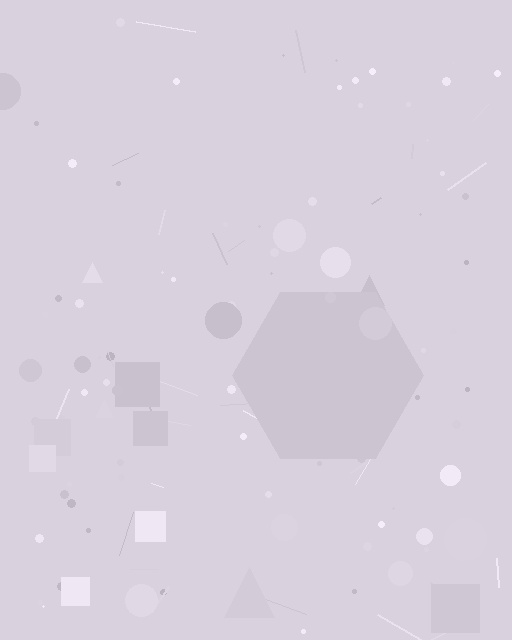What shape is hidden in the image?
A hexagon is hidden in the image.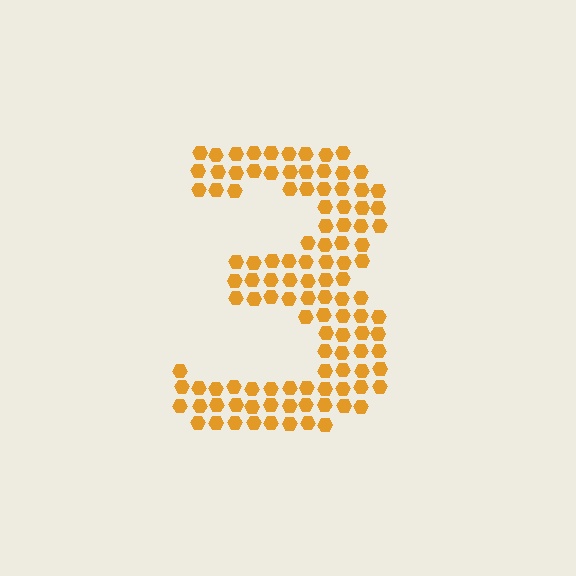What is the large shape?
The large shape is the digit 3.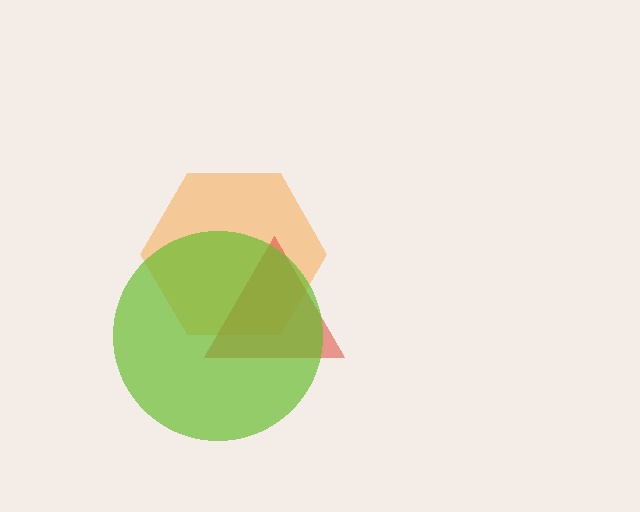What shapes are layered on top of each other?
The layered shapes are: an orange hexagon, a red triangle, a lime circle.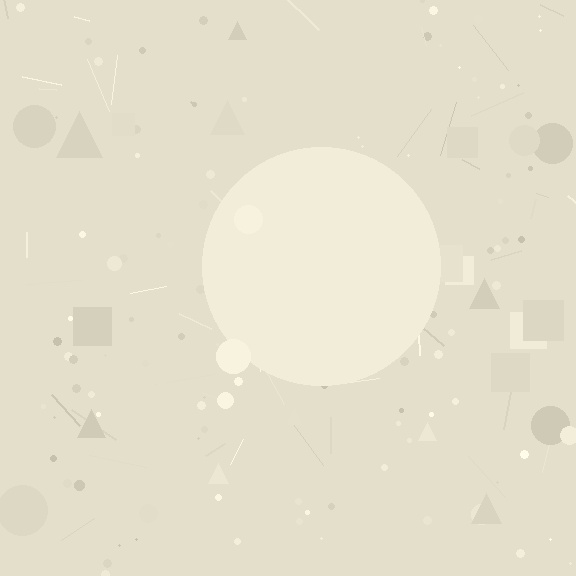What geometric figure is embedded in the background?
A circle is embedded in the background.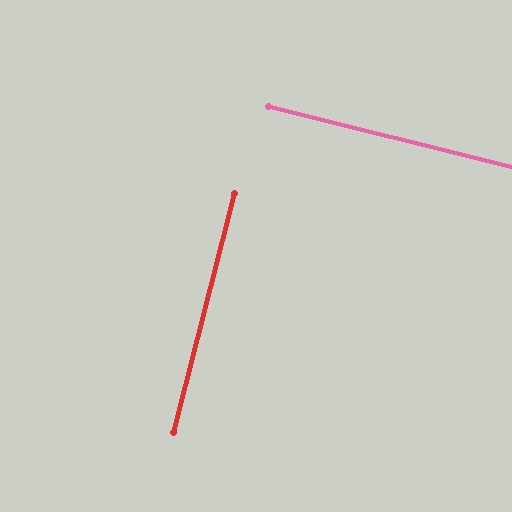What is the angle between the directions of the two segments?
Approximately 90 degrees.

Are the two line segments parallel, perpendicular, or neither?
Perpendicular — they meet at approximately 90°.